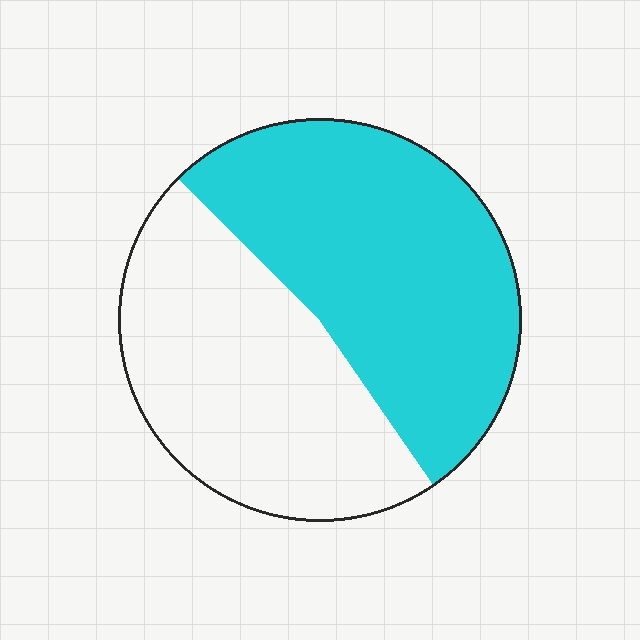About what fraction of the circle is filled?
About one half (1/2).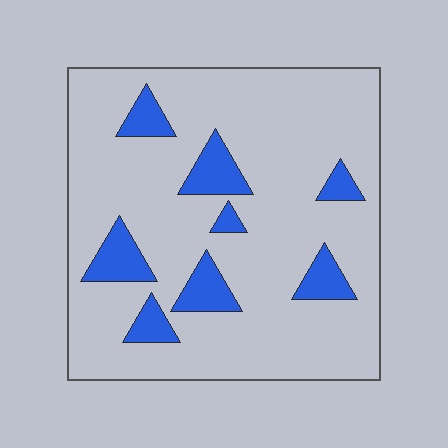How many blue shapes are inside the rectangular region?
8.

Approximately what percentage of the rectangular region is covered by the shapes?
Approximately 15%.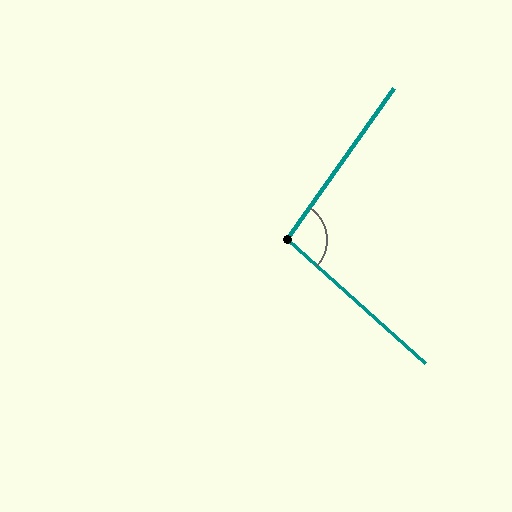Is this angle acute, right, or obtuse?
It is obtuse.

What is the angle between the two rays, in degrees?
Approximately 97 degrees.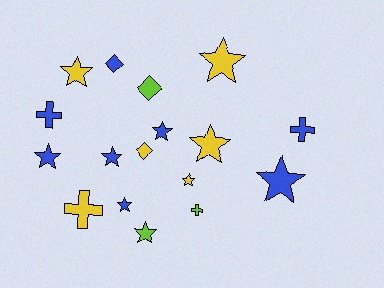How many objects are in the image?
There are 17 objects.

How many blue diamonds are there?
There is 1 blue diamond.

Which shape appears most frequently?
Star, with 10 objects.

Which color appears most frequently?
Blue, with 8 objects.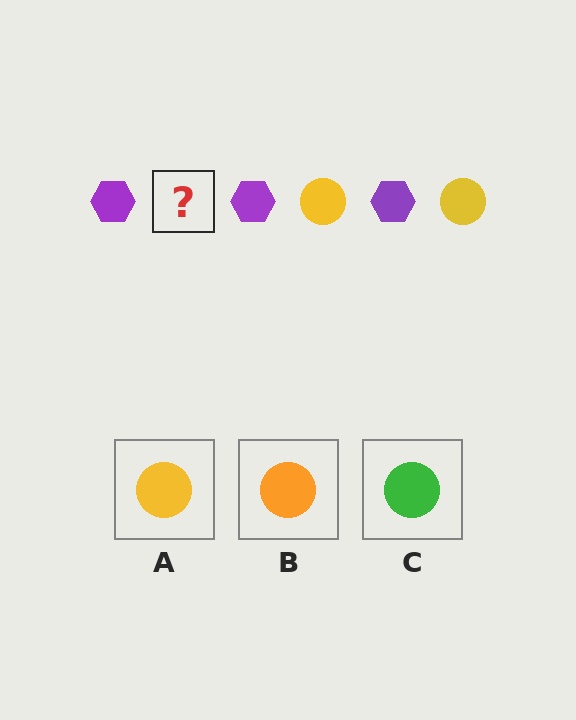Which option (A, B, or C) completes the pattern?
A.